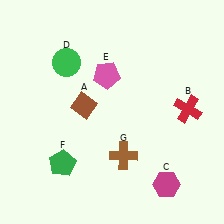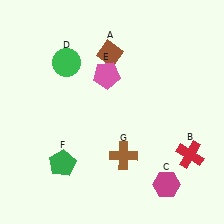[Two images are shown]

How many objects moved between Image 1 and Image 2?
2 objects moved between the two images.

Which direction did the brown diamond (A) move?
The brown diamond (A) moved up.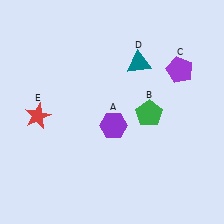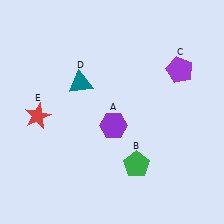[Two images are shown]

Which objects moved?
The objects that moved are: the green pentagon (B), the teal triangle (D).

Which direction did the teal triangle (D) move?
The teal triangle (D) moved left.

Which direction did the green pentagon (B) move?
The green pentagon (B) moved down.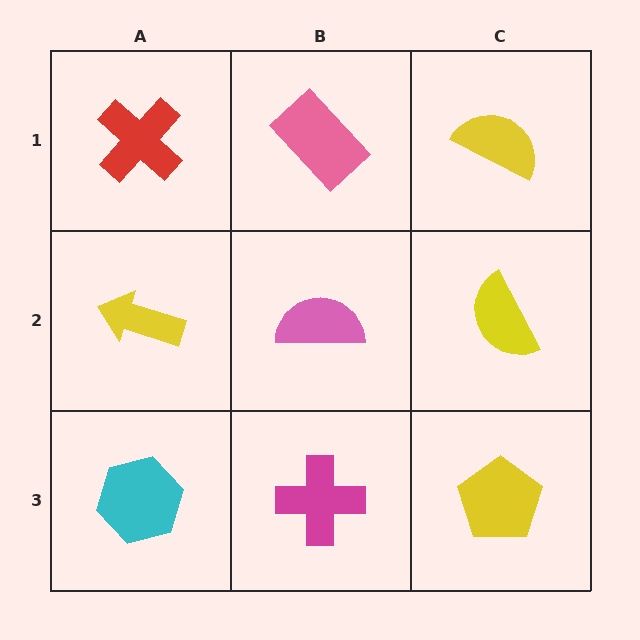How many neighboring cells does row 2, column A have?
3.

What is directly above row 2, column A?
A red cross.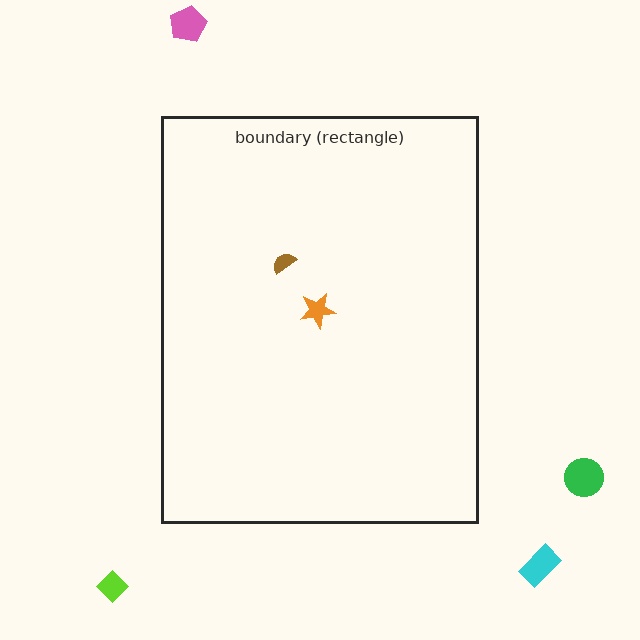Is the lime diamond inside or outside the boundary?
Outside.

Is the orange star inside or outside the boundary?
Inside.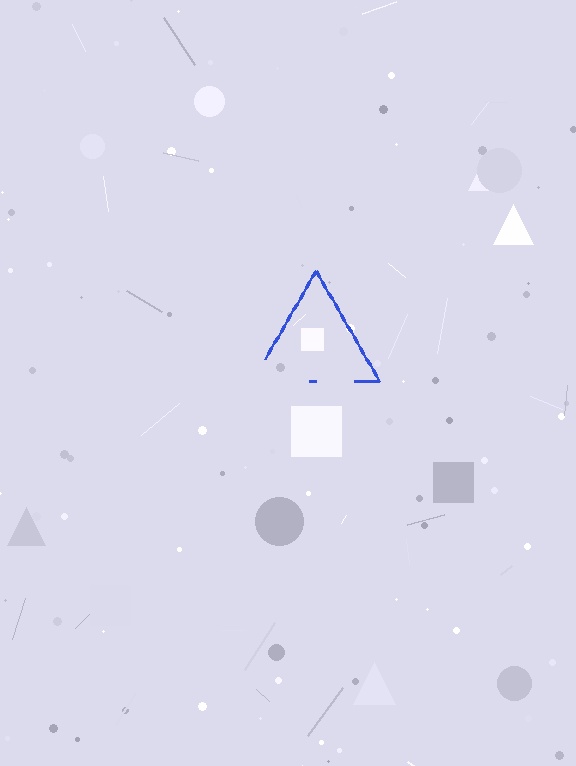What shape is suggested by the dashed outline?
The dashed outline suggests a triangle.